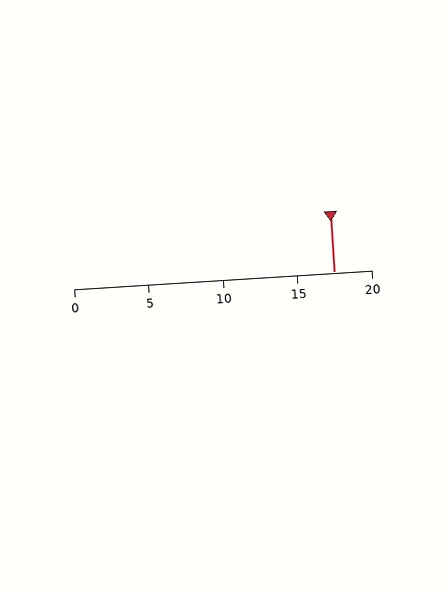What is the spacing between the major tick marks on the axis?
The major ticks are spaced 5 apart.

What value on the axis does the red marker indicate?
The marker indicates approximately 17.5.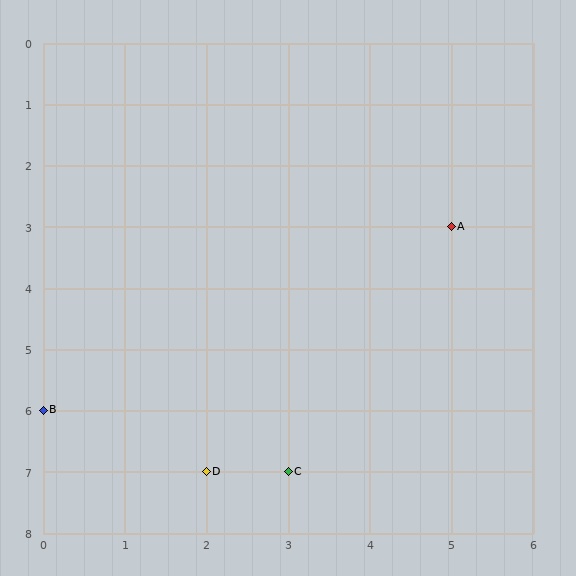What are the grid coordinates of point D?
Point D is at grid coordinates (2, 7).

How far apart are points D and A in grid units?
Points D and A are 3 columns and 4 rows apart (about 5.0 grid units diagonally).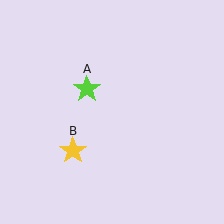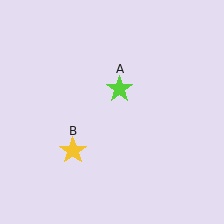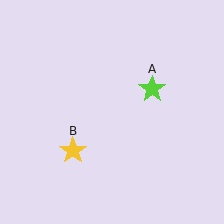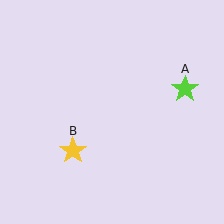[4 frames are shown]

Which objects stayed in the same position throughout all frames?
Yellow star (object B) remained stationary.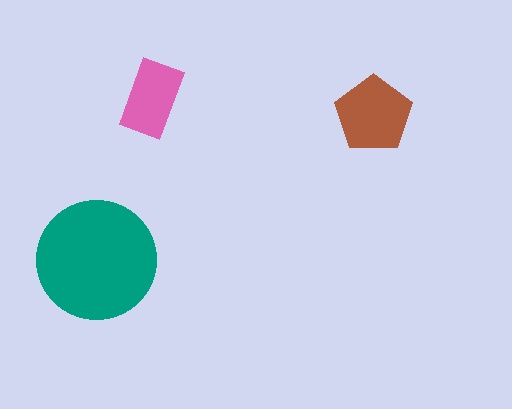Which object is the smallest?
The pink rectangle.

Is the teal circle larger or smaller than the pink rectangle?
Larger.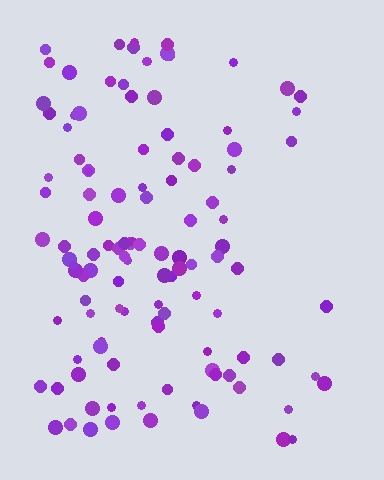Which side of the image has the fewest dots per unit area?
The right.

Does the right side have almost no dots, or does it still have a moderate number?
Still a moderate number, just noticeably fewer than the left.